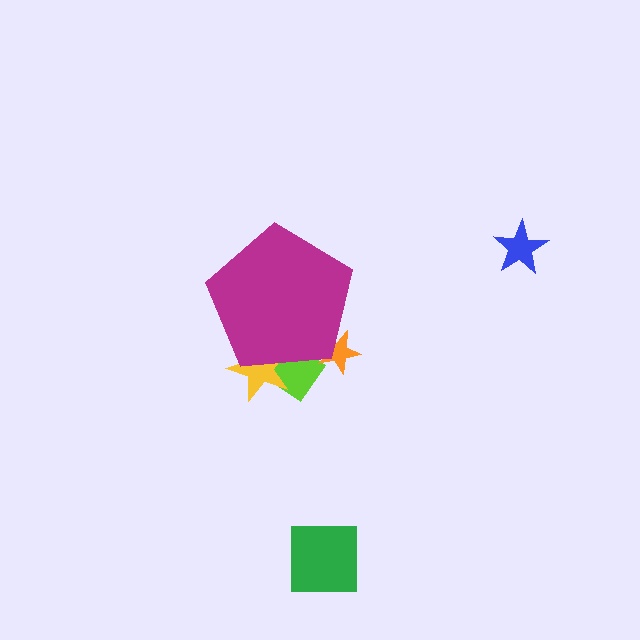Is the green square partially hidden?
No, the green square is fully visible.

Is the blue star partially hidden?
No, the blue star is fully visible.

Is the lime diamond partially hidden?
Yes, the lime diamond is partially hidden behind the magenta pentagon.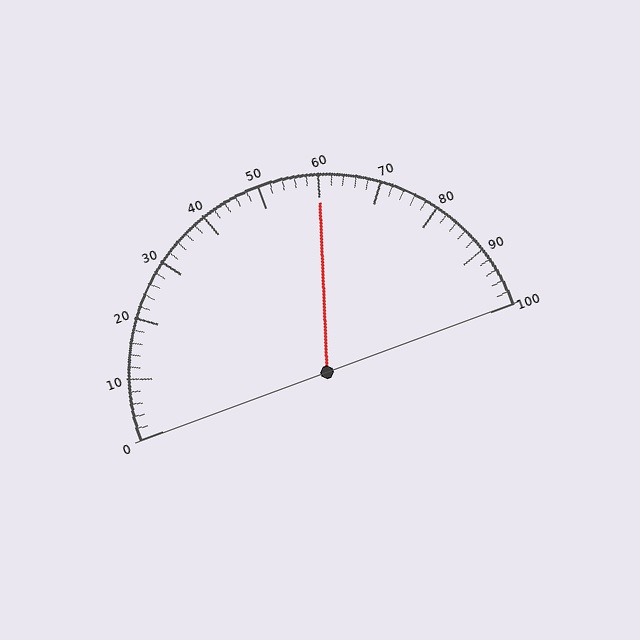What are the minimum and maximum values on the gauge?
The gauge ranges from 0 to 100.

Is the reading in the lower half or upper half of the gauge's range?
The reading is in the upper half of the range (0 to 100).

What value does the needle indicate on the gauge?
The needle indicates approximately 60.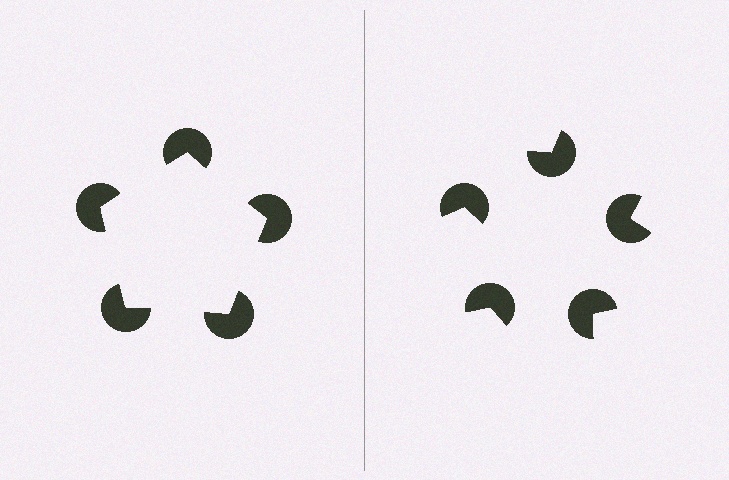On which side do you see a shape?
An illusory pentagon appears on the left side. On the right side the wedge cuts are rotated, so no coherent shape forms.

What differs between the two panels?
The pac-man discs are positioned identically on both sides; only the wedge orientations differ. On the left they align to a pentagon; on the right they are misaligned.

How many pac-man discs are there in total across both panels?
10 — 5 on each side.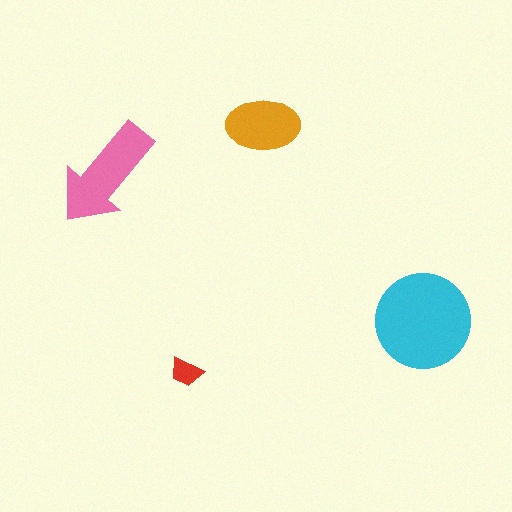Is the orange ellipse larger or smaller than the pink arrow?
Smaller.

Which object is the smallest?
The red trapezoid.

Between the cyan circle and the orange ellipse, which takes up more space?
The cyan circle.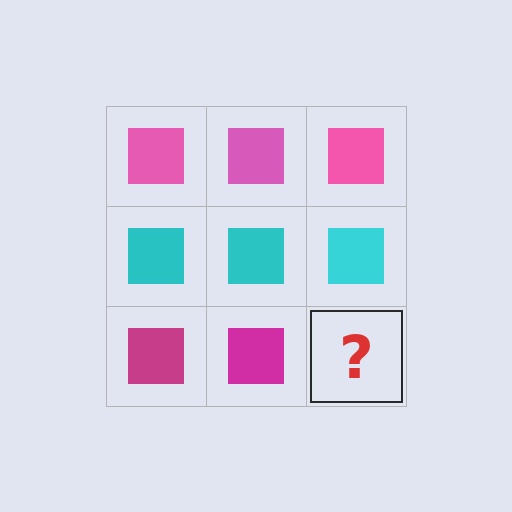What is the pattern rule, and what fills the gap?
The rule is that each row has a consistent color. The gap should be filled with a magenta square.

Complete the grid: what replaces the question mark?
The question mark should be replaced with a magenta square.